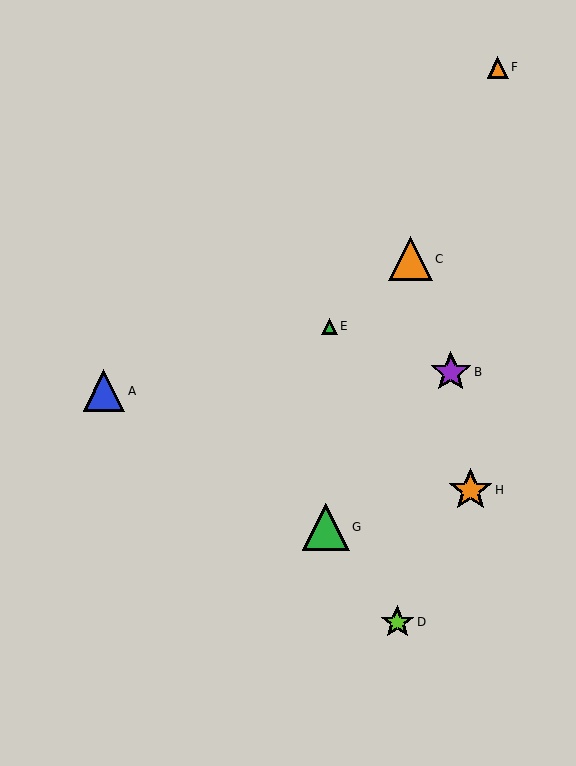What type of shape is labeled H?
Shape H is an orange star.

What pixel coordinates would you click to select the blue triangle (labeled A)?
Click at (104, 391) to select the blue triangle A.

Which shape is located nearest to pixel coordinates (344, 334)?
The green triangle (labeled E) at (329, 326) is nearest to that location.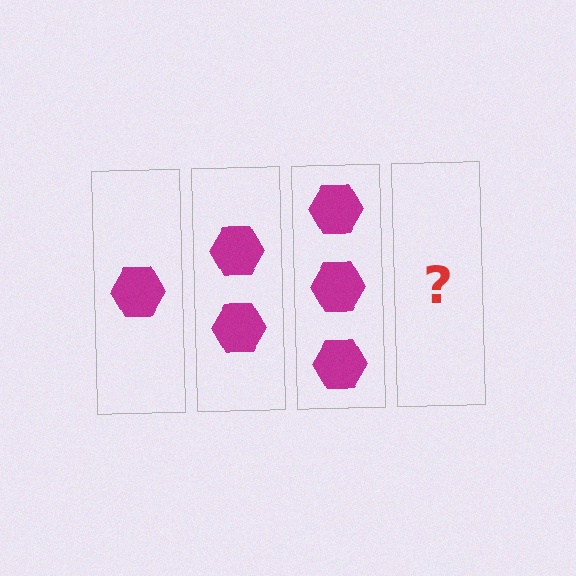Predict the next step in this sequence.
The next step is 4 hexagons.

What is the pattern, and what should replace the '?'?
The pattern is that each step adds one more hexagon. The '?' should be 4 hexagons.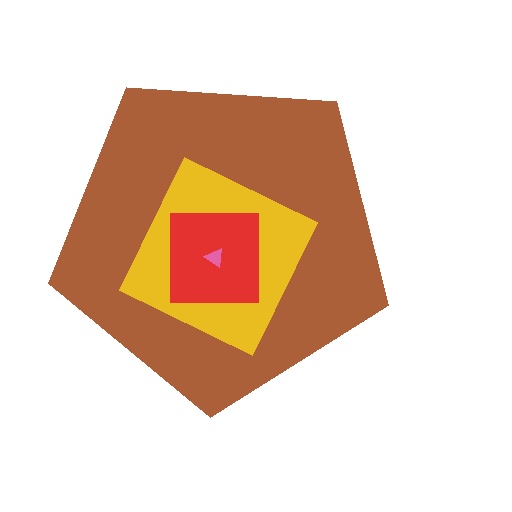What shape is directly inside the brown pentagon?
The yellow diamond.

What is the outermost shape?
The brown pentagon.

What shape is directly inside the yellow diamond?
The red square.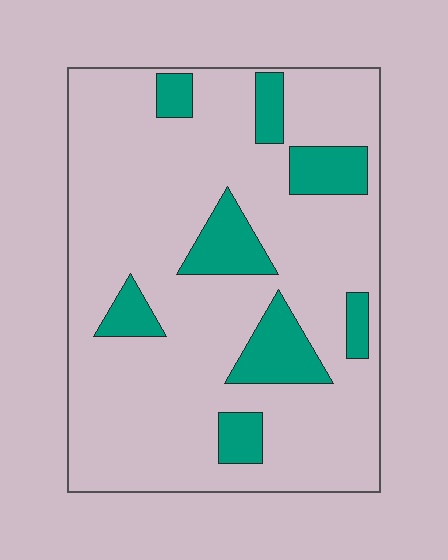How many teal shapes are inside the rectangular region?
8.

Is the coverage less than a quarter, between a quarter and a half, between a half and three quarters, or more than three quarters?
Less than a quarter.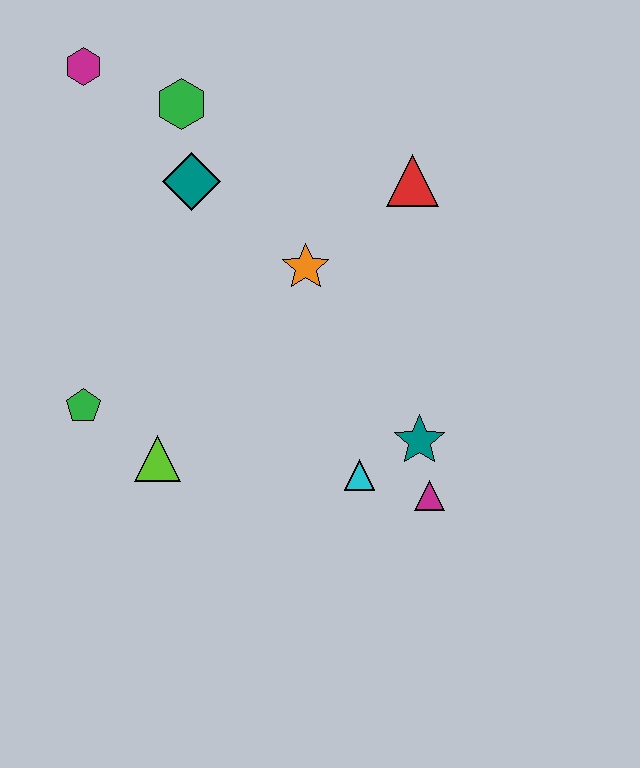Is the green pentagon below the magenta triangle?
No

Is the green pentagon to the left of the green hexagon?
Yes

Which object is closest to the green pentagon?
The lime triangle is closest to the green pentagon.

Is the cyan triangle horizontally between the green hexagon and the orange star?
No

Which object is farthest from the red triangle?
The green pentagon is farthest from the red triangle.